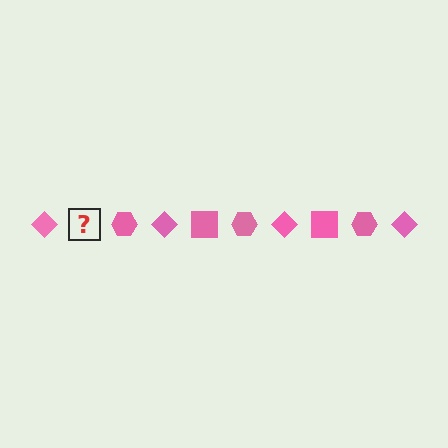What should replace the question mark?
The question mark should be replaced with a pink square.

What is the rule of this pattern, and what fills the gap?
The rule is that the pattern cycles through diamond, square, hexagon shapes in pink. The gap should be filled with a pink square.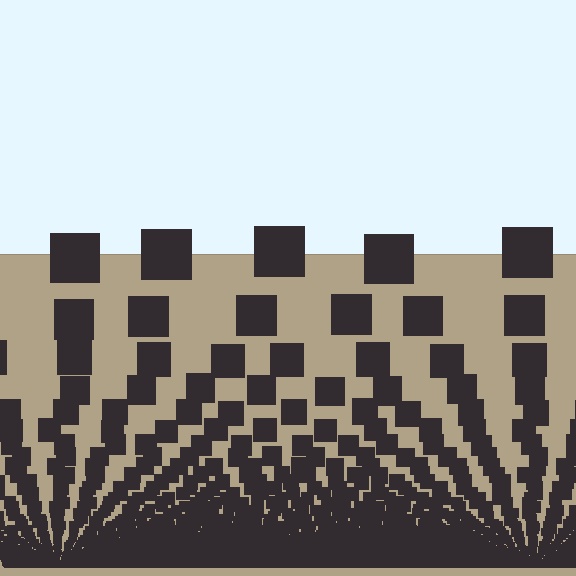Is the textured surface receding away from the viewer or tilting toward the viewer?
The surface appears to tilt toward the viewer. Texture elements get larger and sparser toward the top.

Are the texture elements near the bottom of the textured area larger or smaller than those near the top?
Smaller. The gradient is inverted — elements near the bottom are smaller and denser.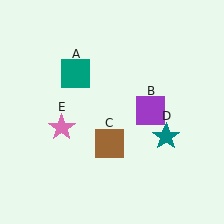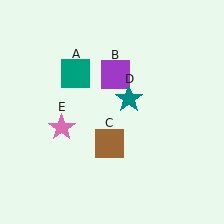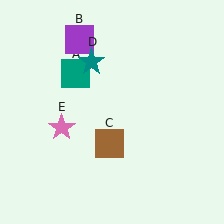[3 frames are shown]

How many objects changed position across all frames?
2 objects changed position: purple square (object B), teal star (object D).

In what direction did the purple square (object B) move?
The purple square (object B) moved up and to the left.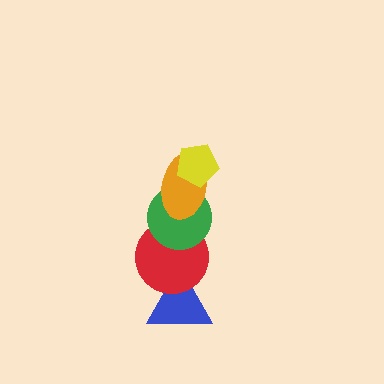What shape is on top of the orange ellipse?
The yellow pentagon is on top of the orange ellipse.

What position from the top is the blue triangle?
The blue triangle is 5th from the top.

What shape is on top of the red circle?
The green circle is on top of the red circle.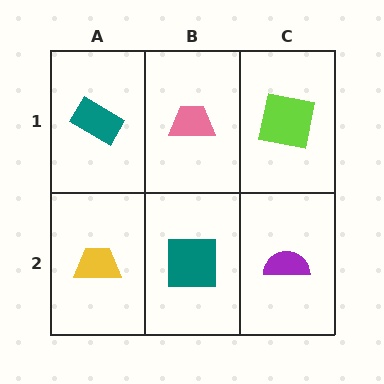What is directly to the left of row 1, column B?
A teal rectangle.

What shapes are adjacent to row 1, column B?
A teal square (row 2, column B), a teal rectangle (row 1, column A), a lime square (row 1, column C).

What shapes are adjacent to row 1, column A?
A yellow trapezoid (row 2, column A), a pink trapezoid (row 1, column B).